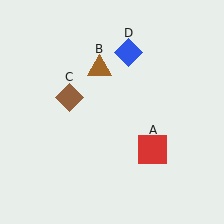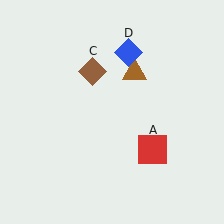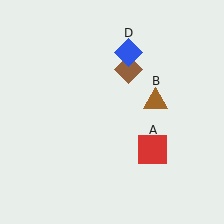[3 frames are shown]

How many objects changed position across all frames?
2 objects changed position: brown triangle (object B), brown diamond (object C).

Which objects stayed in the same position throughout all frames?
Red square (object A) and blue diamond (object D) remained stationary.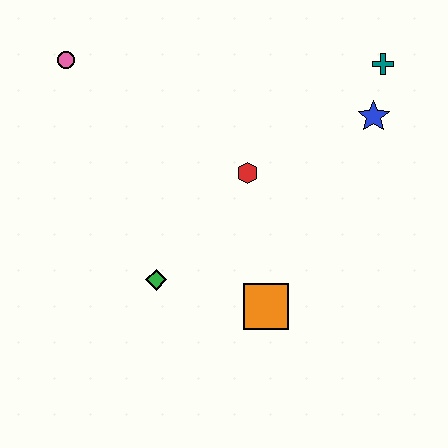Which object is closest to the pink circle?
The red hexagon is closest to the pink circle.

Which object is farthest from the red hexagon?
The pink circle is farthest from the red hexagon.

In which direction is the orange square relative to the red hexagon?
The orange square is below the red hexagon.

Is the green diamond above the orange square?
Yes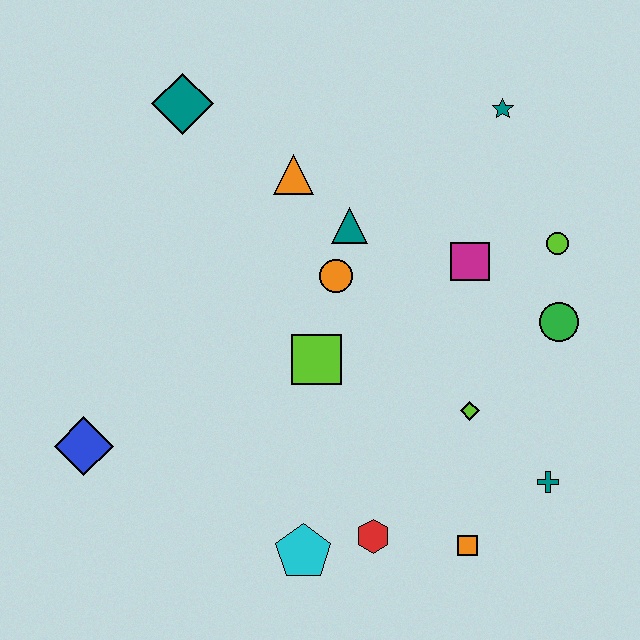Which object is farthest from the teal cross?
The teal diamond is farthest from the teal cross.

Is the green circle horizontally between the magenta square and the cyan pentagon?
No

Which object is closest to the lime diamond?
The teal cross is closest to the lime diamond.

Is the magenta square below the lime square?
No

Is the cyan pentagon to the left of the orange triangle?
No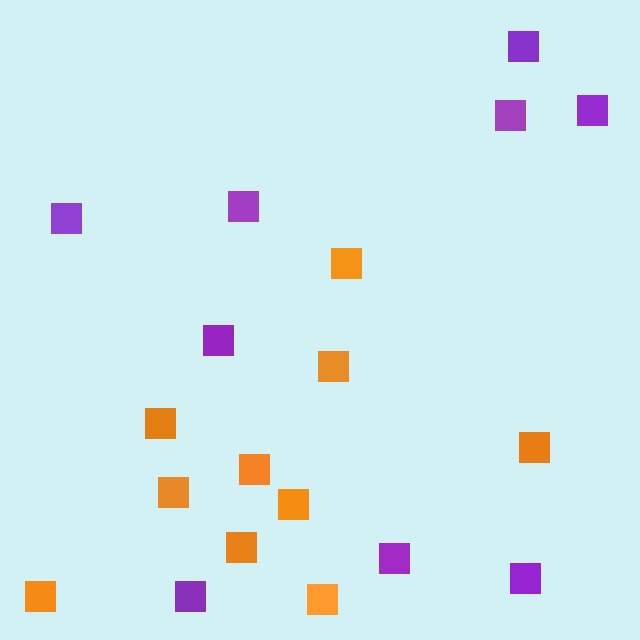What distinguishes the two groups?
There are 2 groups: one group of purple squares (9) and one group of orange squares (10).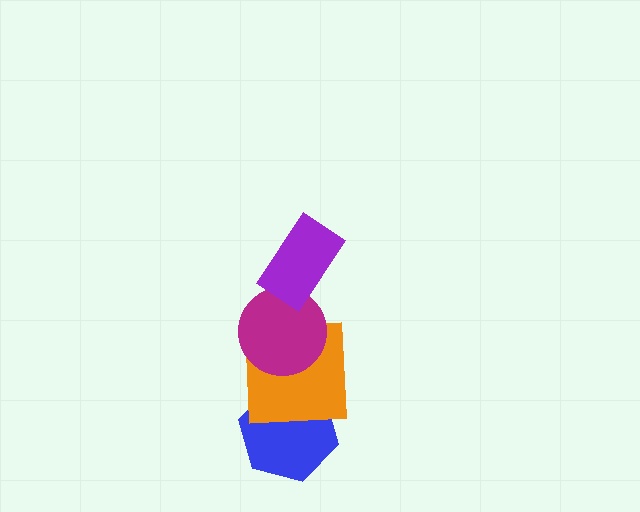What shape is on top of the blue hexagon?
The orange square is on top of the blue hexagon.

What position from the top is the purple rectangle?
The purple rectangle is 1st from the top.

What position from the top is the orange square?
The orange square is 3rd from the top.